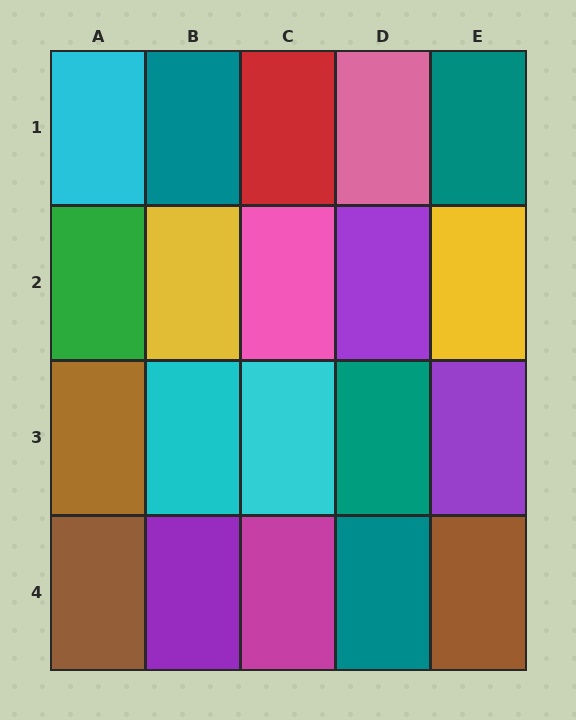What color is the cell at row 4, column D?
Teal.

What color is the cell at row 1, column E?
Teal.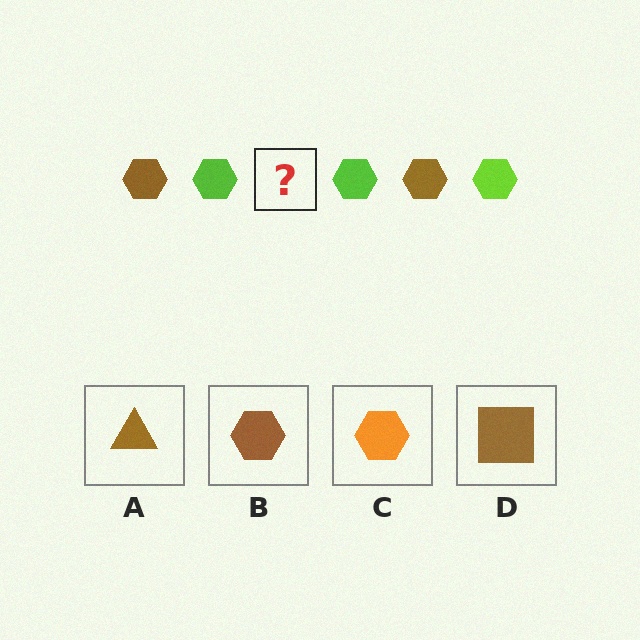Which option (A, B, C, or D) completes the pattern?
B.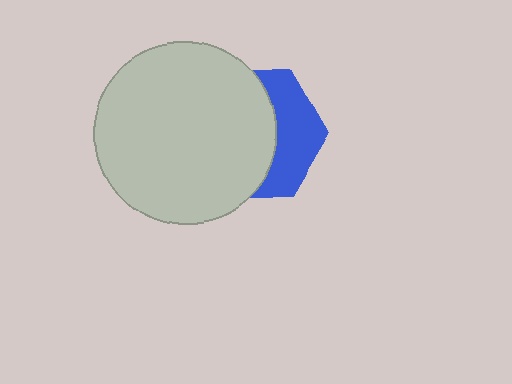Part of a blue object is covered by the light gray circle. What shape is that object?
It is a hexagon.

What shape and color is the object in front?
The object in front is a light gray circle.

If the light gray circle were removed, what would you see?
You would see the complete blue hexagon.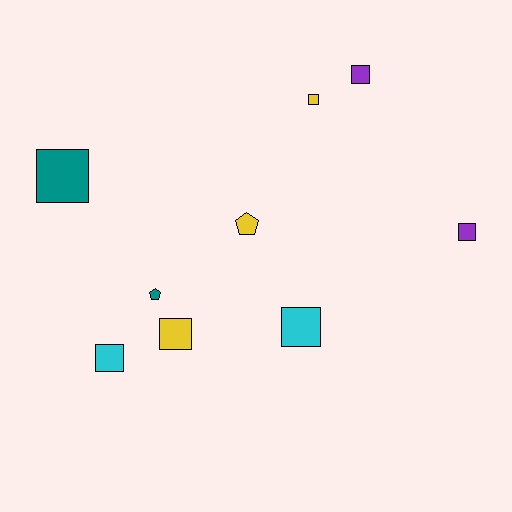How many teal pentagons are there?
There is 1 teal pentagon.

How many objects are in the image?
There are 9 objects.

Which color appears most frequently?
Yellow, with 3 objects.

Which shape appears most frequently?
Square, with 7 objects.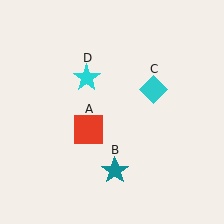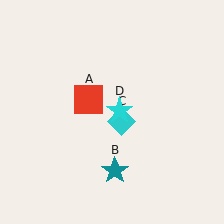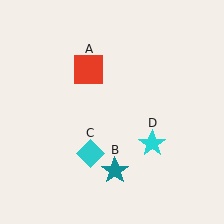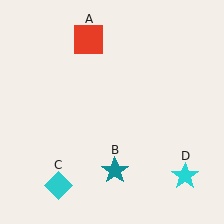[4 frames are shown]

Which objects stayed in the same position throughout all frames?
Teal star (object B) remained stationary.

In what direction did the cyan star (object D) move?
The cyan star (object D) moved down and to the right.